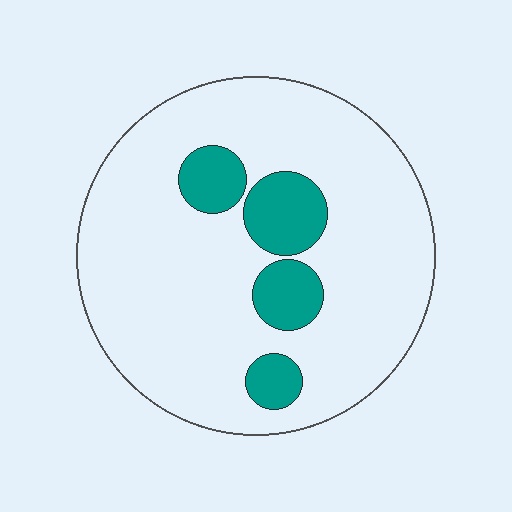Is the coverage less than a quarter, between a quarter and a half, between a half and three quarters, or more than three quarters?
Less than a quarter.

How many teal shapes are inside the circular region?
4.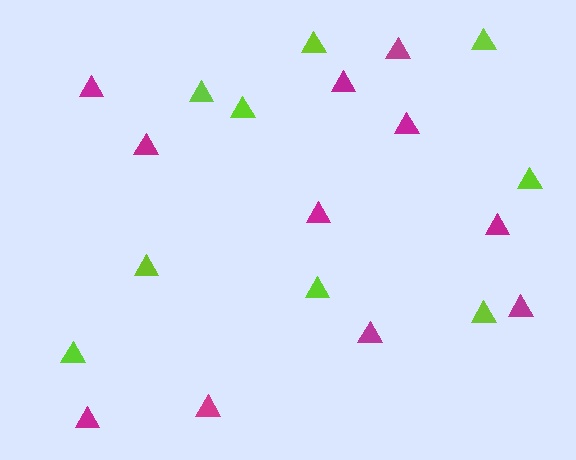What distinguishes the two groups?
There are 2 groups: one group of magenta triangles (11) and one group of lime triangles (9).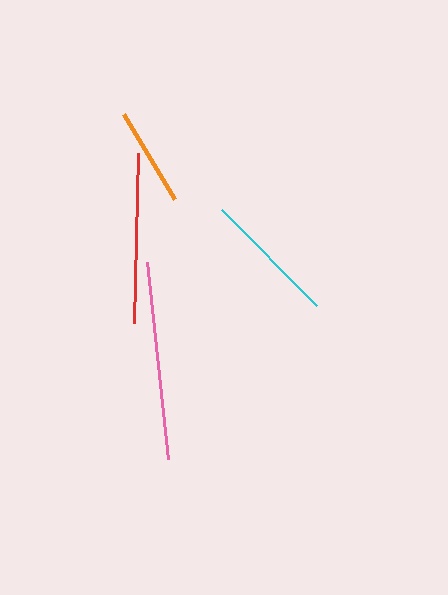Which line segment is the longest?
The pink line is the longest at approximately 198 pixels.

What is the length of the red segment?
The red segment is approximately 170 pixels long.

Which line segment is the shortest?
The orange line is the shortest at approximately 100 pixels.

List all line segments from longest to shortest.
From longest to shortest: pink, red, cyan, orange.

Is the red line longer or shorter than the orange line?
The red line is longer than the orange line.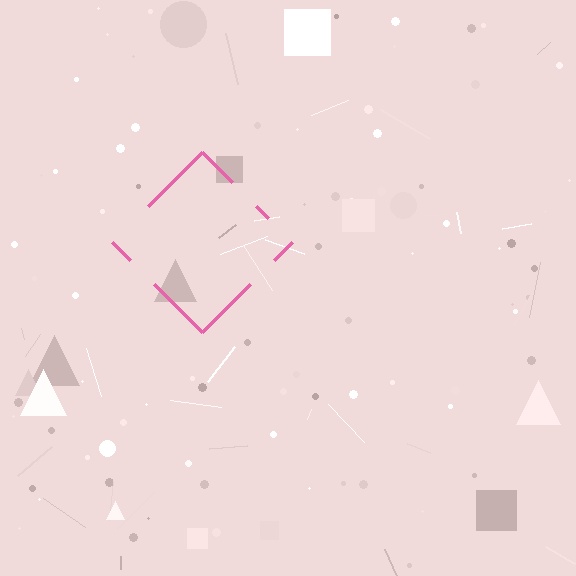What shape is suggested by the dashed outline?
The dashed outline suggests a diamond.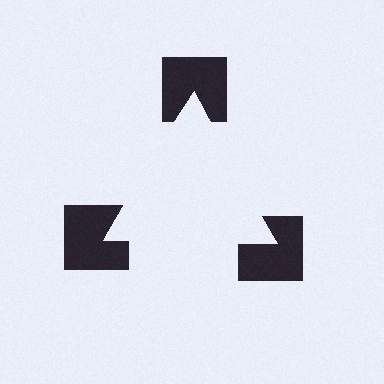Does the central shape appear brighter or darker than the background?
It typically appears slightly brighter than the background, even though no actual brightness change is drawn.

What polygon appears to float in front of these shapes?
An illusory triangle — its edges are inferred from the aligned wedge cuts in the notched squares, not physically drawn.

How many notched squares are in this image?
There are 3 — one at each vertex of the illusory triangle.